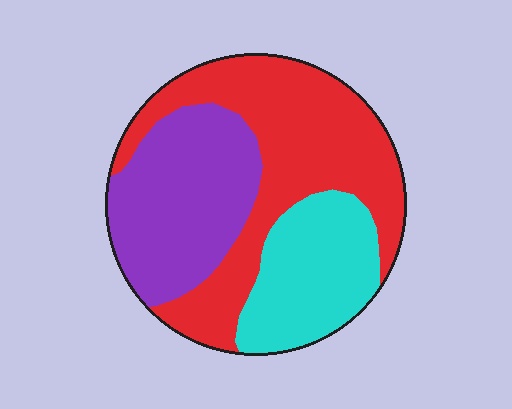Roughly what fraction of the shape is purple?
Purple covers around 30% of the shape.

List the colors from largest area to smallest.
From largest to smallest: red, purple, cyan.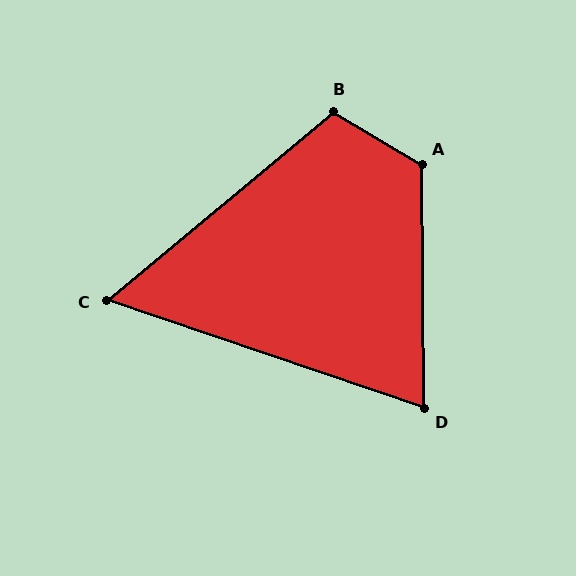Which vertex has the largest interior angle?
A, at approximately 122 degrees.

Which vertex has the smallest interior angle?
C, at approximately 58 degrees.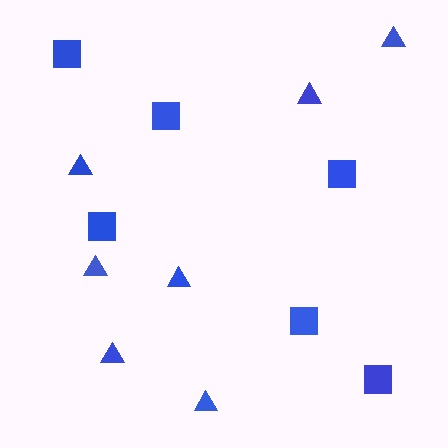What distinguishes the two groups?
There are 2 groups: one group of squares (6) and one group of triangles (7).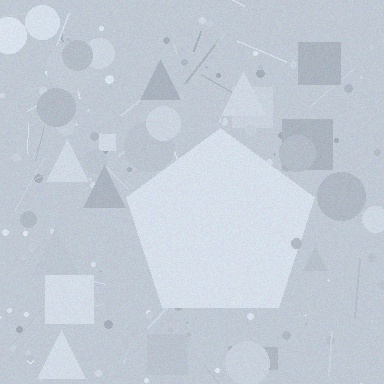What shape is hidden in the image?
A pentagon is hidden in the image.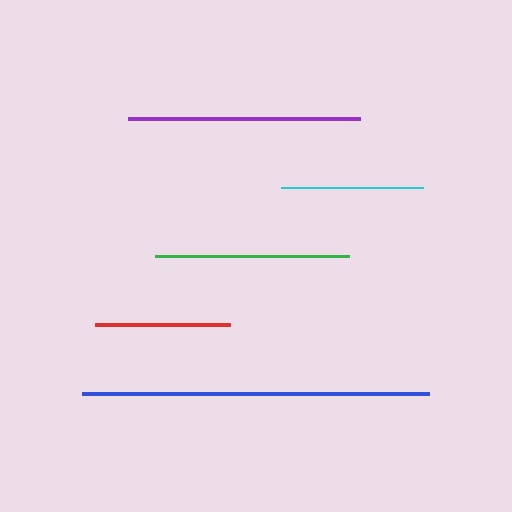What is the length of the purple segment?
The purple segment is approximately 232 pixels long.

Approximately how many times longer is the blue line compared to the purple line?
The blue line is approximately 1.5 times the length of the purple line.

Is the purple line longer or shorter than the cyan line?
The purple line is longer than the cyan line.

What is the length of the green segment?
The green segment is approximately 194 pixels long.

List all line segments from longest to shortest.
From longest to shortest: blue, purple, green, cyan, red.